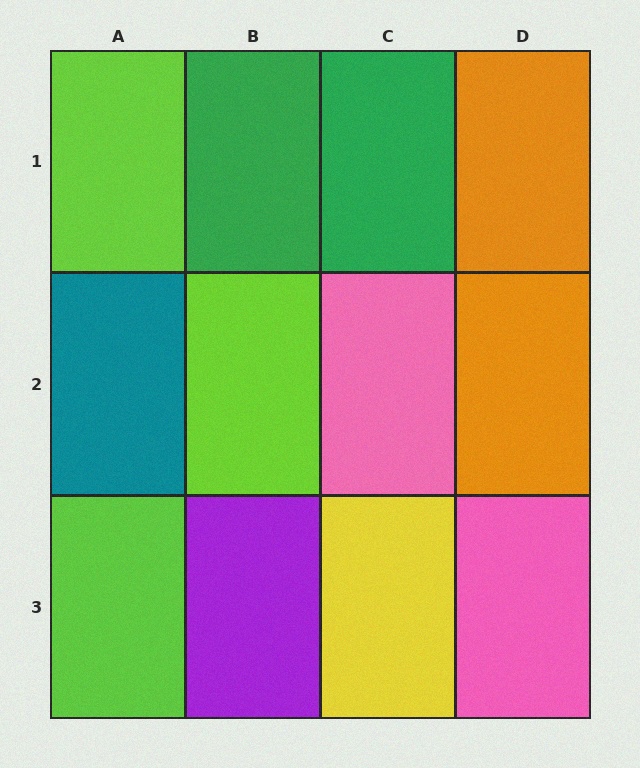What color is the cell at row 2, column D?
Orange.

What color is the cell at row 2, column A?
Teal.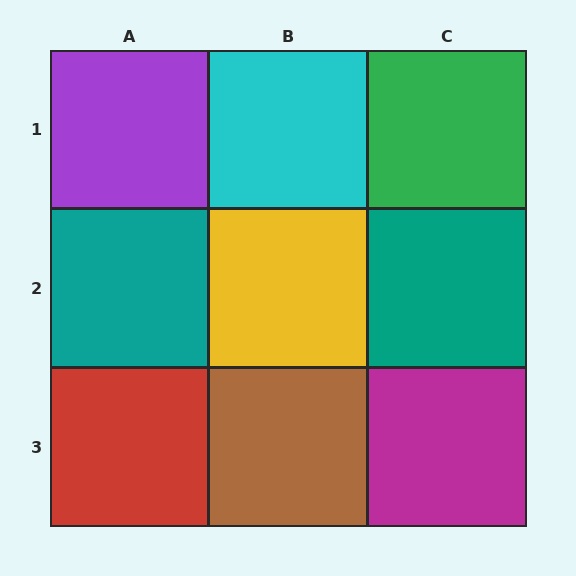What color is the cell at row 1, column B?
Cyan.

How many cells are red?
1 cell is red.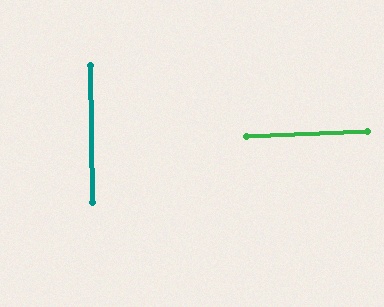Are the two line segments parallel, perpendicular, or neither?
Perpendicular — they meet at approximately 89°.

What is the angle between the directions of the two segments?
Approximately 89 degrees.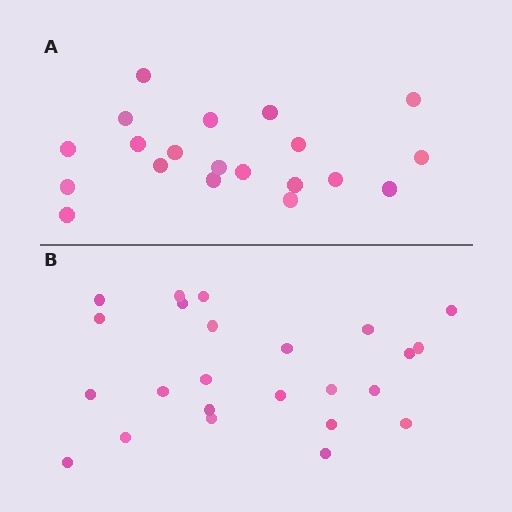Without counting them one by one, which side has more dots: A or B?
Region B (the bottom region) has more dots.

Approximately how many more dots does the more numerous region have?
Region B has about 4 more dots than region A.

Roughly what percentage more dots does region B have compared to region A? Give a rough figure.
About 20% more.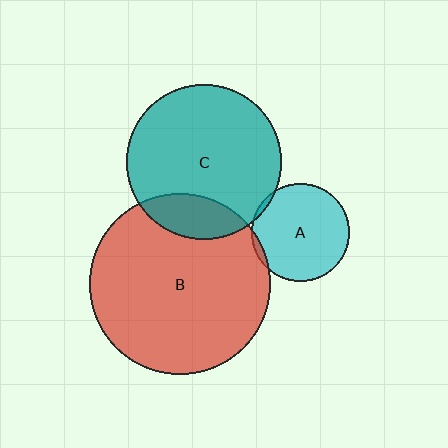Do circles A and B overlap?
Yes.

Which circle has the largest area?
Circle B (red).